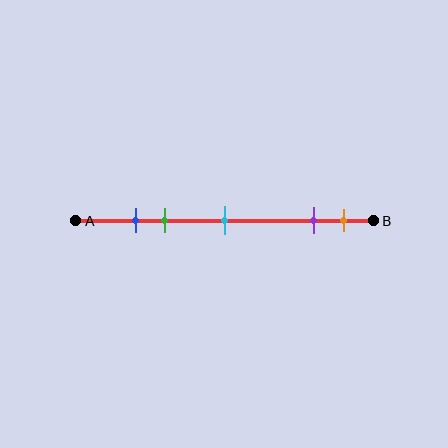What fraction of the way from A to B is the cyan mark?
The cyan mark is approximately 50% (0.5) of the way from A to B.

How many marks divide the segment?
There are 5 marks dividing the segment.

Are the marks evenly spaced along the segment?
No, the marks are not evenly spaced.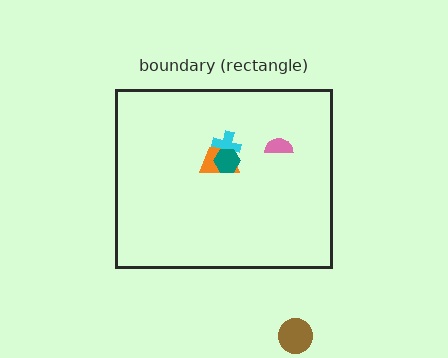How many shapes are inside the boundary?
4 inside, 1 outside.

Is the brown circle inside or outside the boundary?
Outside.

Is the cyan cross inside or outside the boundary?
Inside.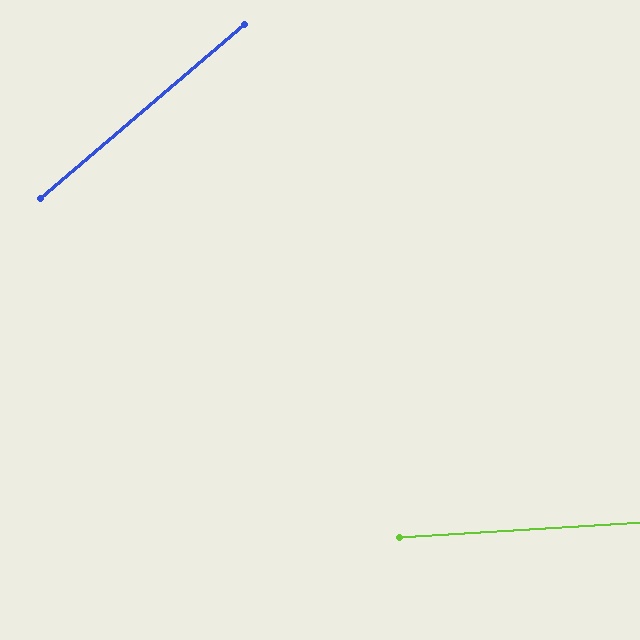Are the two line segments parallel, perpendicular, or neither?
Neither parallel nor perpendicular — they differ by about 37°.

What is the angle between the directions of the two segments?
Approximately 37 degrees.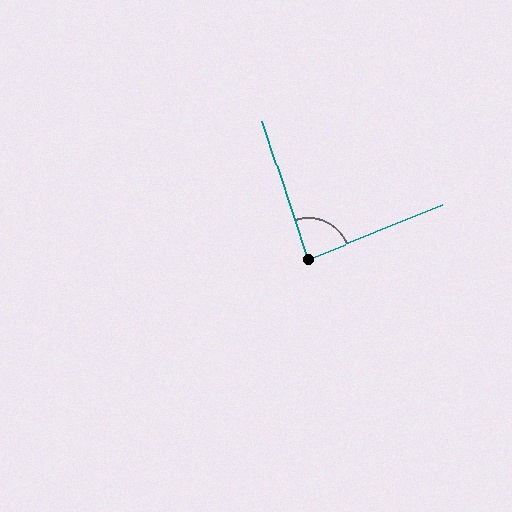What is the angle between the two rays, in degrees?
Approximately 86 degrees.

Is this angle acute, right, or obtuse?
It is approximately a right angle.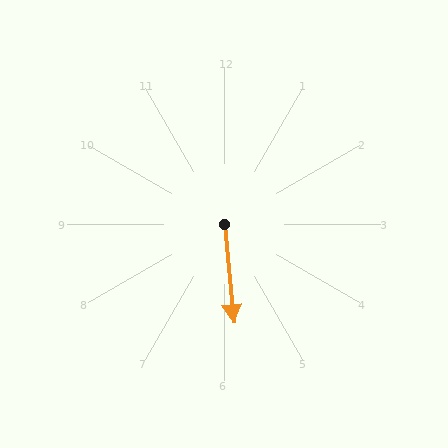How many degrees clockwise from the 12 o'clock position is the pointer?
Approximately 174 degrees.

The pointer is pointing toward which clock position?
Roughly 6 o'clock.